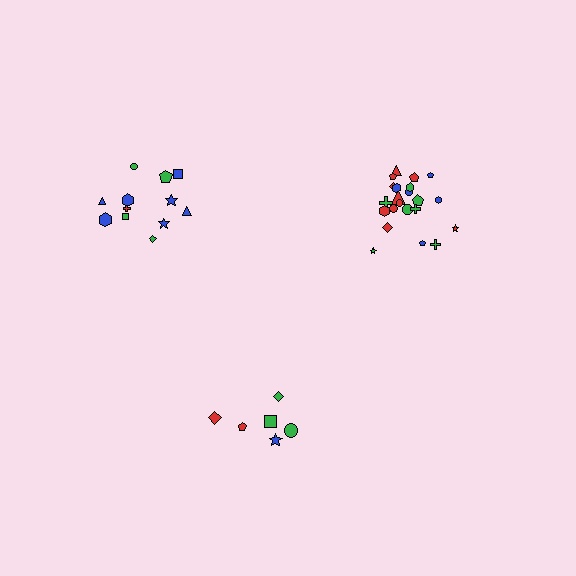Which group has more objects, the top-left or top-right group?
The top-right group.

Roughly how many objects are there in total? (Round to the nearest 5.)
Roughly 40 objects in total.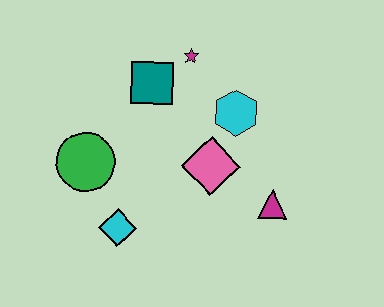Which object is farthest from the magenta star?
The cyan diamond is farthest from the magenta star.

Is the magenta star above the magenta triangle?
Yes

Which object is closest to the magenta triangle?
The pink diamond is closest to the magenta triangle.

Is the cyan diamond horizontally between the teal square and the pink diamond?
No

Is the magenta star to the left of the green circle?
No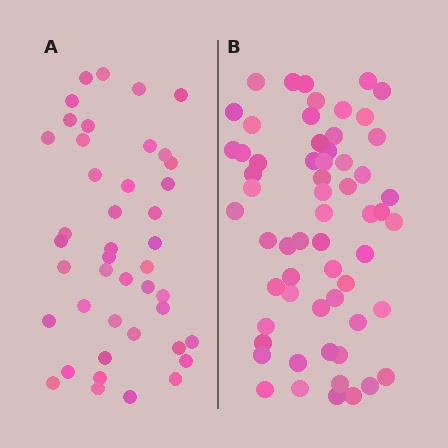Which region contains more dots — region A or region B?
Region B (the right region) has more dots.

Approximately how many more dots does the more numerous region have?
Region B has approximately 15 more dots than region A.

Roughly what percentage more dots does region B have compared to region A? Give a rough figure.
About 40% more.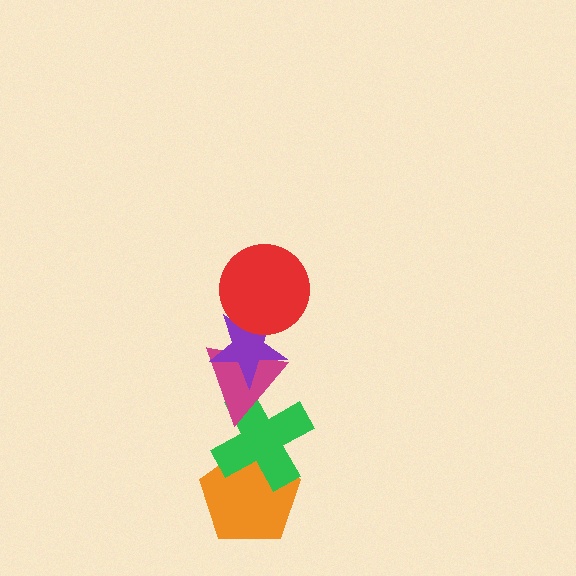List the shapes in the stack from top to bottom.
From top to bottom: the red circle, the purple star, the magenta triangle, the green cross, the orange pentagon.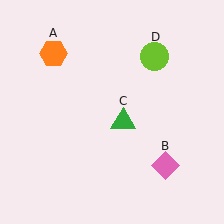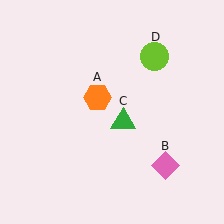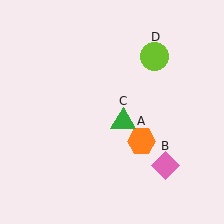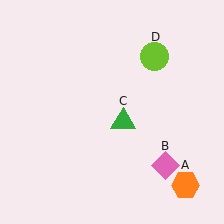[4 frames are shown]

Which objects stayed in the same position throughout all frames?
Pink diamond (object B) and green triangle (object C) and lime circle (object D) remained stationary.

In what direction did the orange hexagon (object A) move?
The orange hexagon (object A) moved down and to the right.